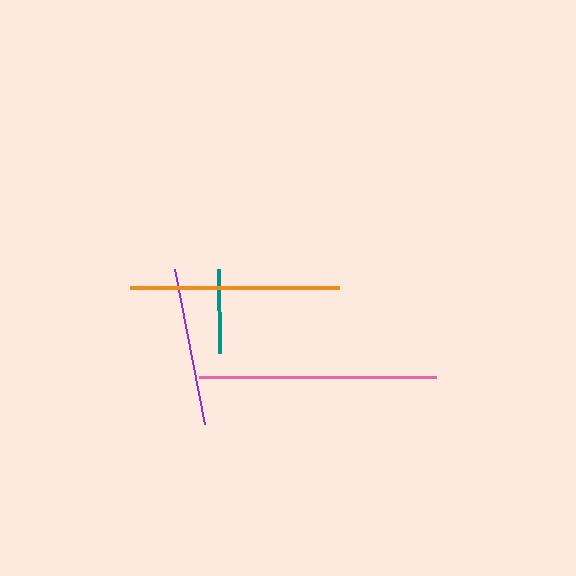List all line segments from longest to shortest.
From longest to shortest: pink, orange, purple, teal.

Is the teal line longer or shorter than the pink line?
The pink line is longer than the teal line.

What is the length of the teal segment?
The teal segment is approximately 84 pixels long.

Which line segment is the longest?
The pink line is the longest at approximately 237 pixels.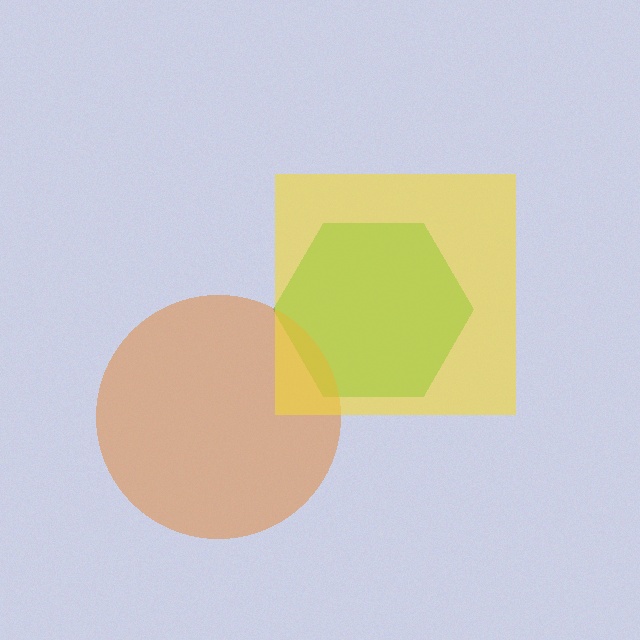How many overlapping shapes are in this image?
There are 3 overlapping shapes in the image.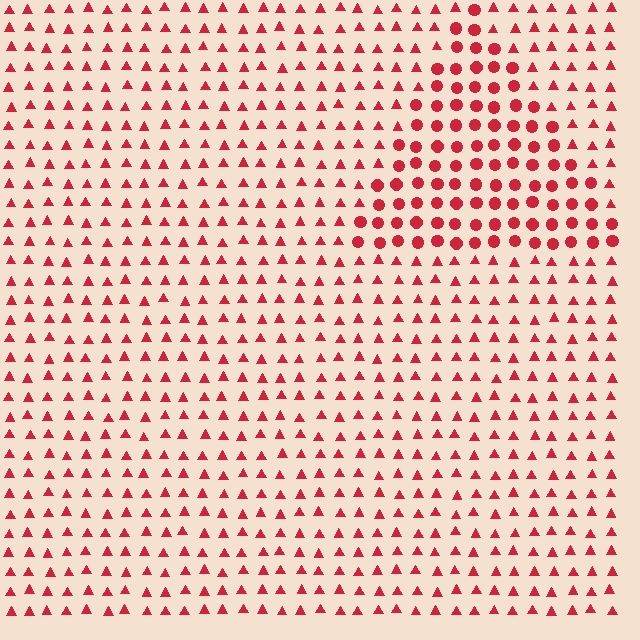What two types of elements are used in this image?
The image uses circles inside the triangle region and triangles outside it.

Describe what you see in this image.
The image is filled with small red elements arranged in a uniform grid. A triangle-shaped region contains circles, while the surrounding area contains triangles. The boundary is defined purely by the change in element shape.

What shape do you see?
I see a triangle.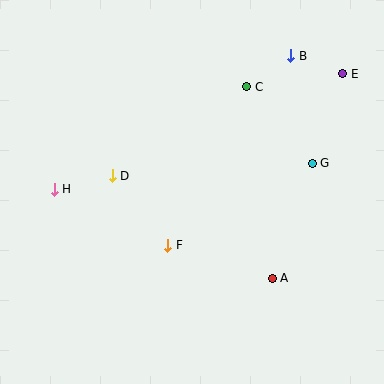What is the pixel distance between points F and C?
The distance between F and C is 177 pixels.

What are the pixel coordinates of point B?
Point B is at (291, 56).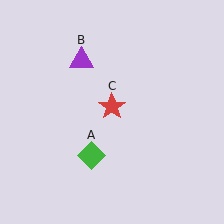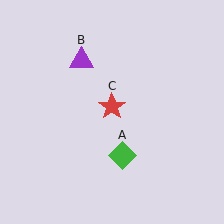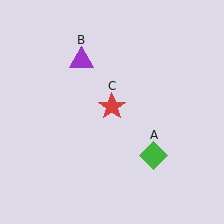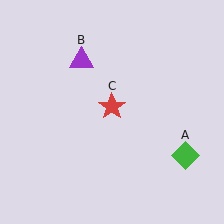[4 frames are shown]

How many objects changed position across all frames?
1 object changed position: green diamond (object A).